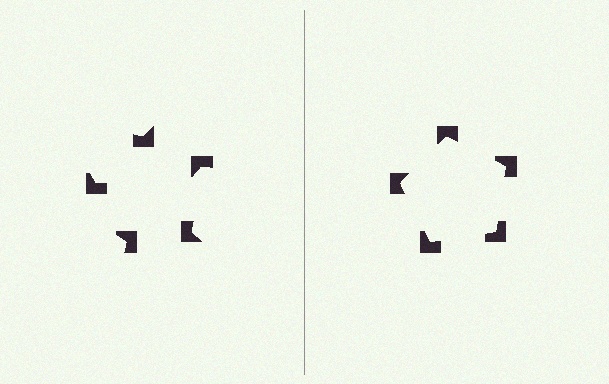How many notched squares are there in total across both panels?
10 — 5 on each side.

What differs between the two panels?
The notched squares are positioned identically on both sides; only the wedge orientations differ. On the right they align to a pentagon; on the left they are misaligned.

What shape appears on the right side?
An illusory pentagon.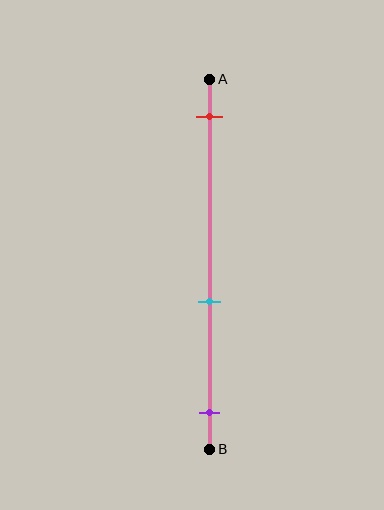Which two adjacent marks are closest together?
The cyan and purple marks are the closest adjacent pair.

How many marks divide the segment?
There are 3 marks dividing the segment.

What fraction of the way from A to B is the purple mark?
The purple mark is approximately 90% (0.9) of the way from A to B.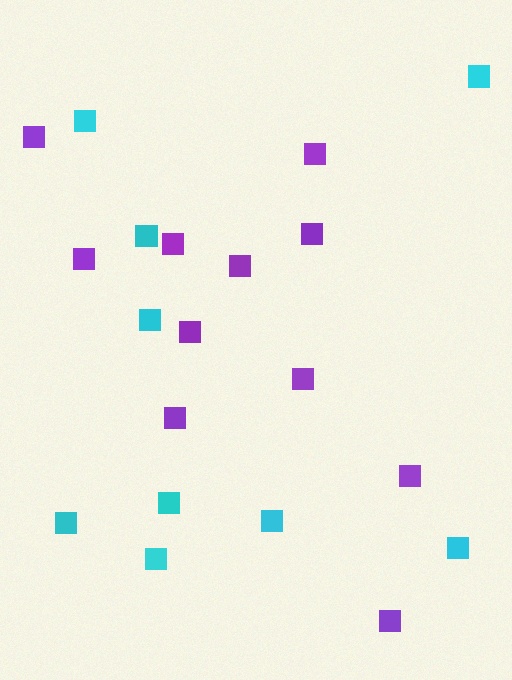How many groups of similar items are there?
There are 2 groups: one group of purple squares (11) and one group of cyan squares (9).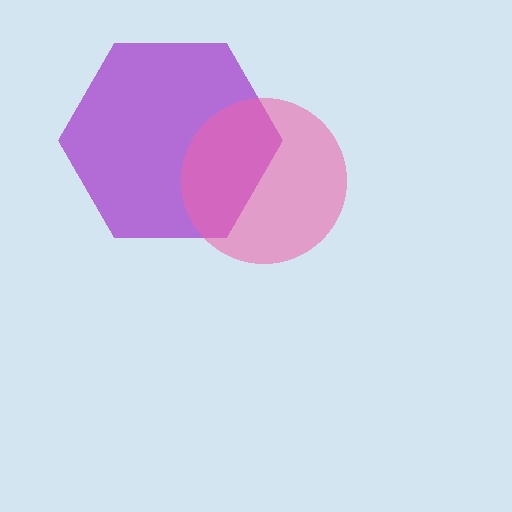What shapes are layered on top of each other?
The layered shapes are: a purple hexagon, a pink circle.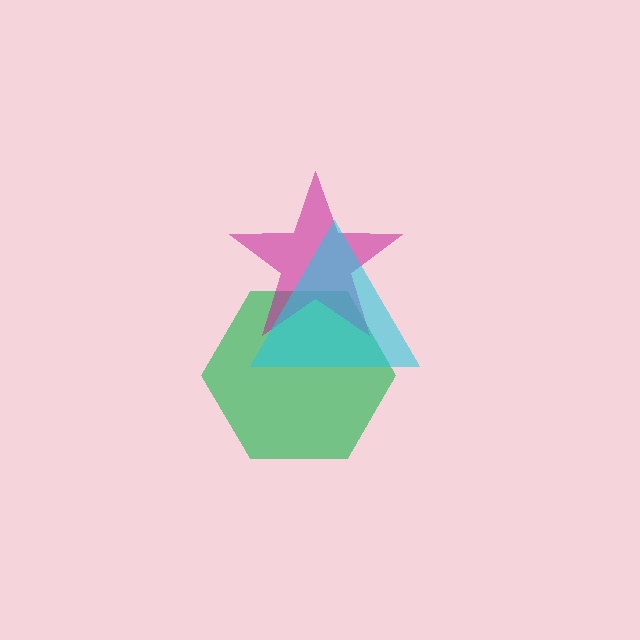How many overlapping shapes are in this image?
There are 3 overlapping shapes in the image.